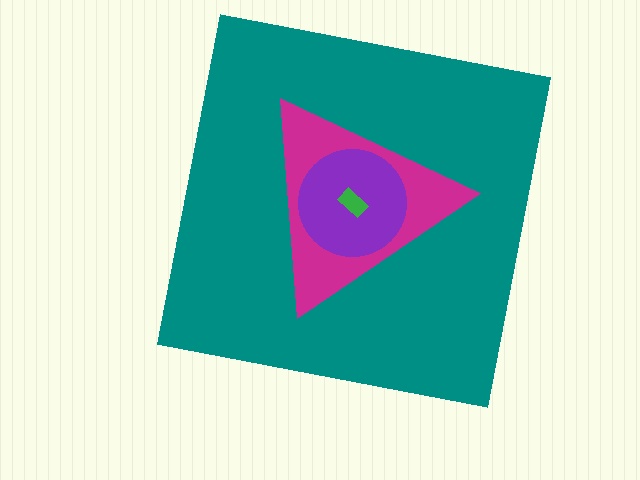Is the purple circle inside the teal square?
Yes.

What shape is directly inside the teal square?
The magenta triangle.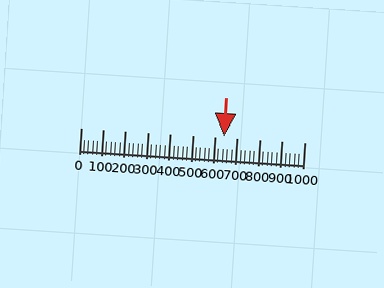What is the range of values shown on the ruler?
The ruler shows values from 0 to 1000.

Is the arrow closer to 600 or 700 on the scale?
The arrow is closer to 600.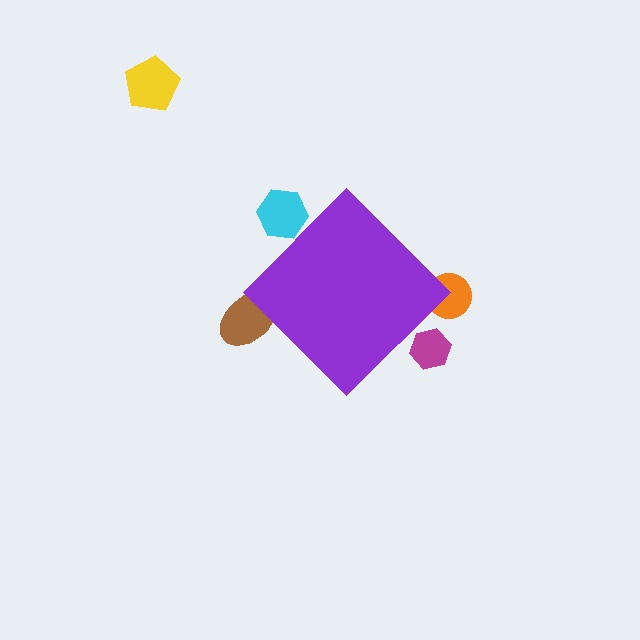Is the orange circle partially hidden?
Yes, the orange circle is partially hidden behind the purple diamond.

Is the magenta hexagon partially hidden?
Yes, the magenta hexagon is partially hidden behind the purple diamond.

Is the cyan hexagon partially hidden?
Yes, the cyan hexagon is partially hidden behind the purple diamond.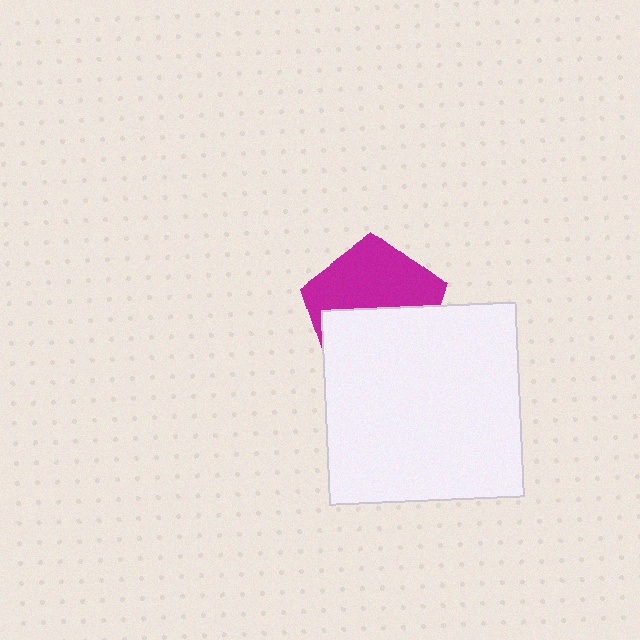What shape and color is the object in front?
The object in front is a white square.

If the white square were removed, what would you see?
You would see the complete magenta pentagon.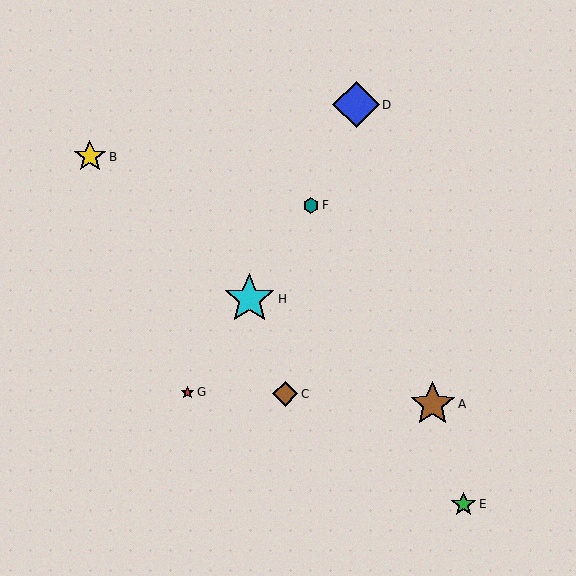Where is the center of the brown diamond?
The center of the brown diamond is at (285, 394).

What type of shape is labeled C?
Shape C is a brown diamond.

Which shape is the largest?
The cyan star (labeled H) is the largest.